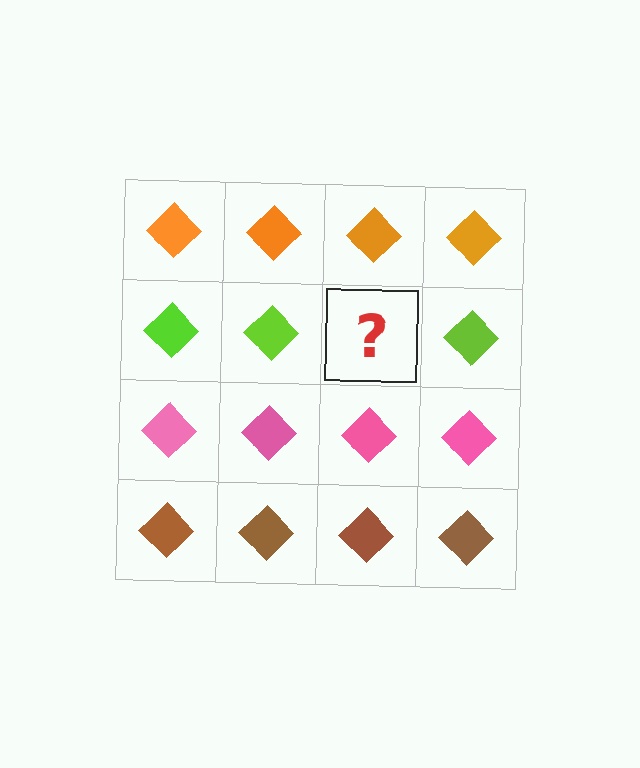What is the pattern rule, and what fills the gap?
The rule is that each row has a consistent color. The gap should be filled with a lime diamond.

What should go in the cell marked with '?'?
The missing cell should contain a lime diamond.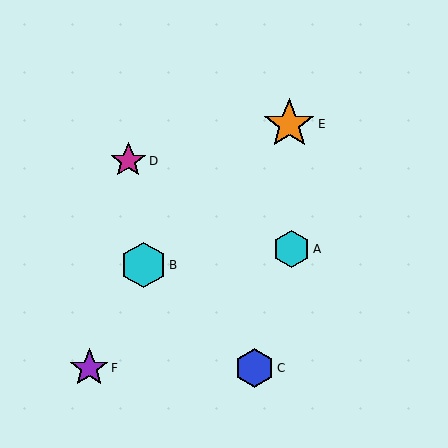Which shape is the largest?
The orange star (labeled E) is the largest.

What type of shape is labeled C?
Shape C is a blue hexagon.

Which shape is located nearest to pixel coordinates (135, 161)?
The magenta star (labeled D) at (128, 161) is nearest to that location.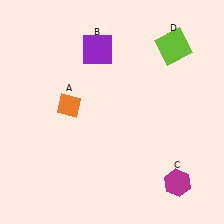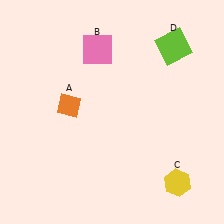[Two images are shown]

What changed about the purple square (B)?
In Image 1, B is purple. In Image 2, it changed to pink.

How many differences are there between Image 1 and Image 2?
There are 2 differences between the two images.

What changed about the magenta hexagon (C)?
In Image 1, C is magenta. In Image 2, it changed to yellow.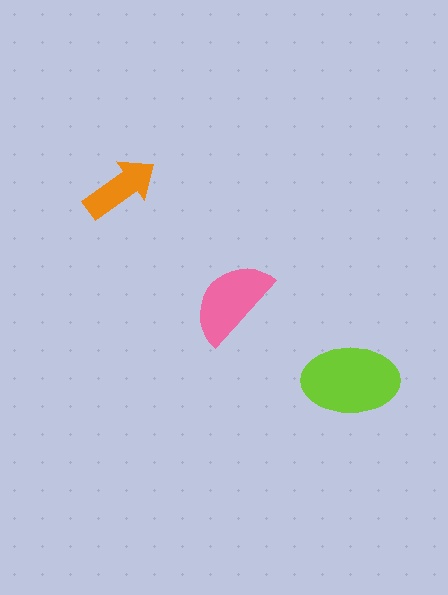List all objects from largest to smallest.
The lime ellipse, the pink semicircle, the orange arrow.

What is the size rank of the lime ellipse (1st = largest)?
1st.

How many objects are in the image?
There are 3 objects in the image.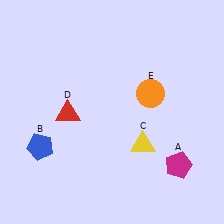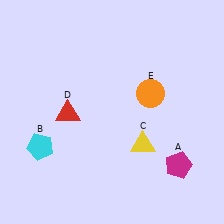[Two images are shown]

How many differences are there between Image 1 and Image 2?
There is 1 difference between the two images.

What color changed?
The pentagon (B) changed from blue in Image 1 to cyan in Image 2.